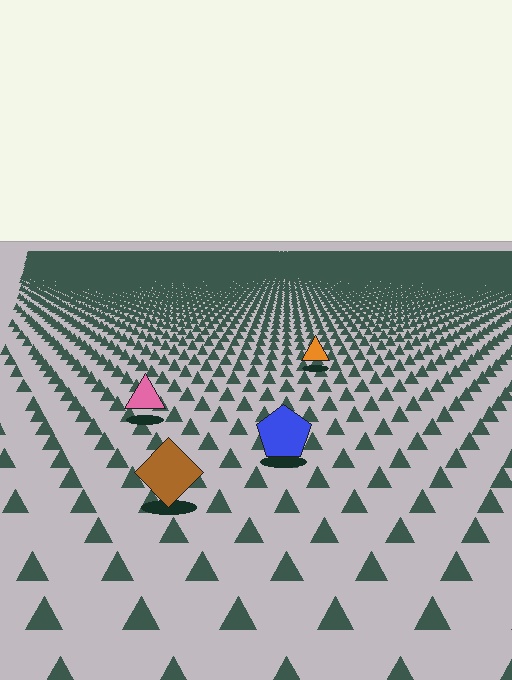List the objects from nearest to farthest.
From nearest to farthest: the brown diamond, the blue pentagon, the pink triangle, the orange triangle.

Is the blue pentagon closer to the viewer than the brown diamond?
No. The brown diamond is closer — you can tell from the texture gradient: the ground texture is coarser near it.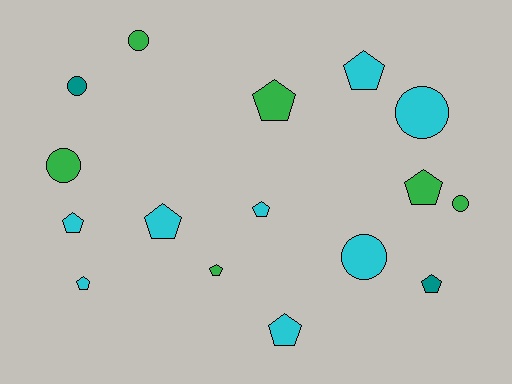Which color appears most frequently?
Cyan, with 8 objects.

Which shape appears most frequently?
Pentagon, with 10 objects.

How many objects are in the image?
There are 16 objects.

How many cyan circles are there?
There are 2 cyan circles.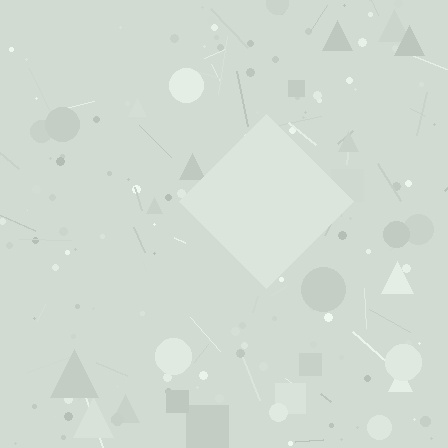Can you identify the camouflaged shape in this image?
The camouflaged shape is a diamond.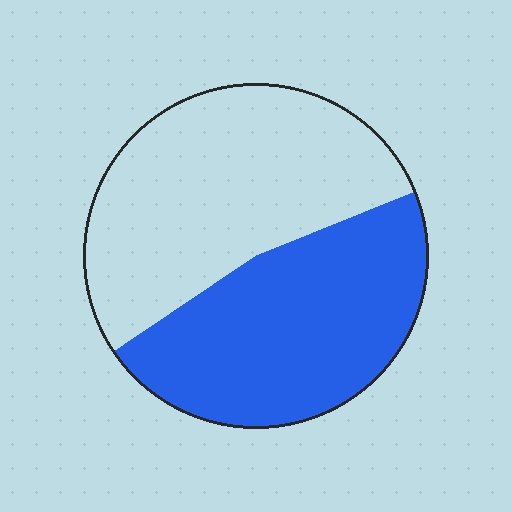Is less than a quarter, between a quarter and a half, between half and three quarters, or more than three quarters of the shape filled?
Between a quarter and a half.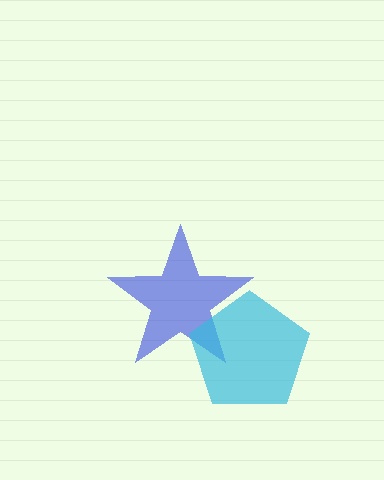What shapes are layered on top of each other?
The layered shapes are: a blue star, a cyan pentagon.